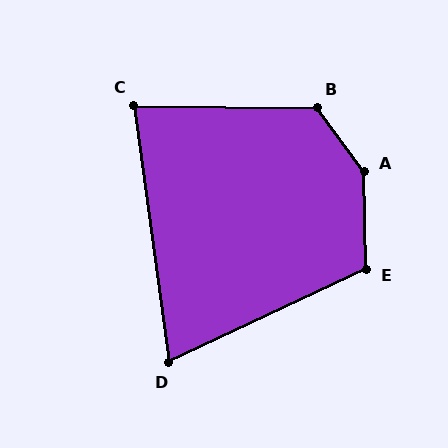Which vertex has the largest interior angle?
A, at approximately 145 degrees.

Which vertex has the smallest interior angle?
D, at approximately 73 degrees.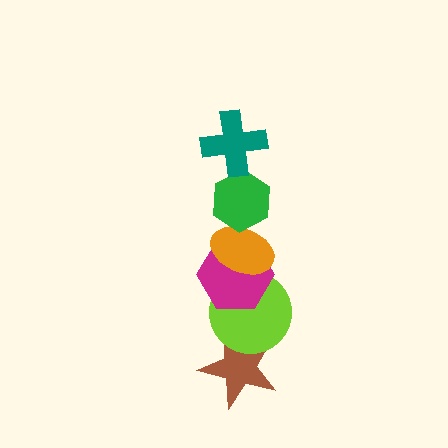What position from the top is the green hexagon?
The green hexagon is 2nd from the top.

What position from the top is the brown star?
The brown star is 6th from the top.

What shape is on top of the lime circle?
The magenta hexagon is on top of the lime circle.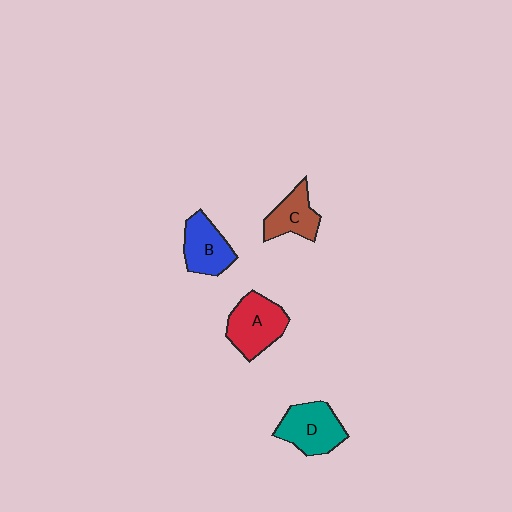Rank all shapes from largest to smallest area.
From largest to smallest: A (red), D (teal), B (blue), C (brown).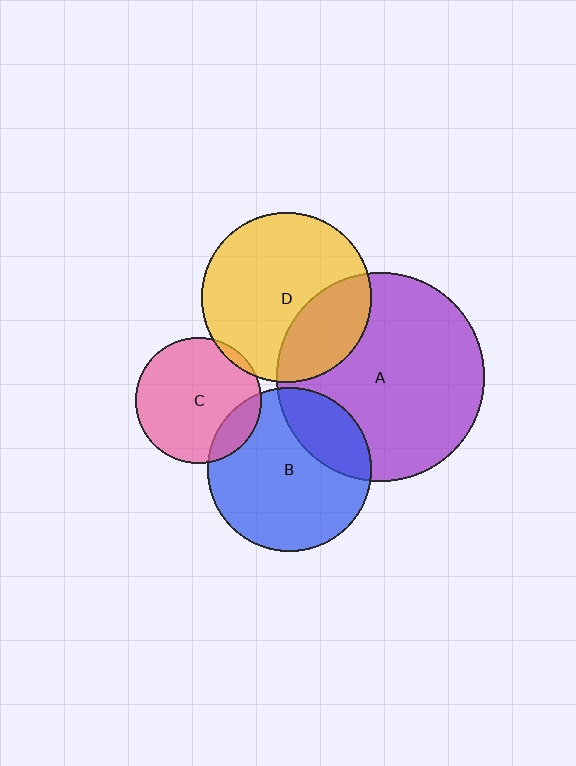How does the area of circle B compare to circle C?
Approximately 1.7 times.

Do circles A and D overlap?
Yes.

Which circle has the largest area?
Circle A (purple).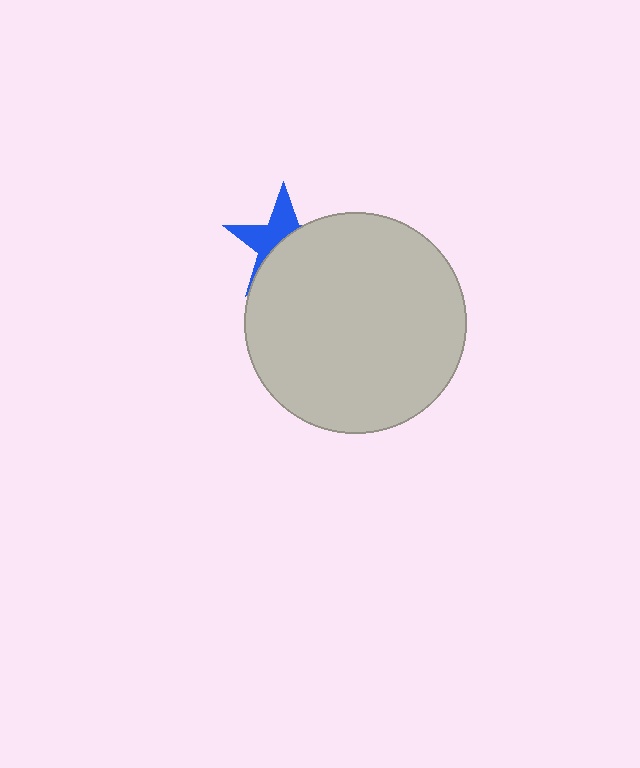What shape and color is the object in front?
The object in front is a light gray circle.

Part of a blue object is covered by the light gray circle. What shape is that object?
It is a star.